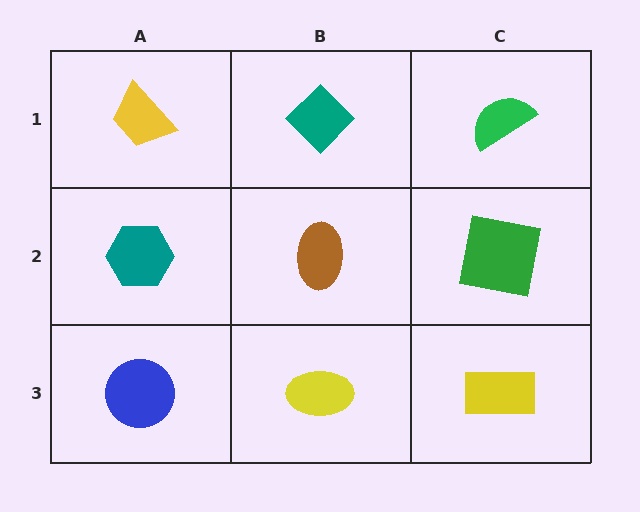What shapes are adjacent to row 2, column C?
A green semicircle (row 1, column C), a yellow rectangle (row 3, column C), a brown ellipse (row 2, column B).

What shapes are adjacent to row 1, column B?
A brown ellipse (row 2, column B), a yellow trapezoid (row 1, column A), a green semicircle (row 1, column C).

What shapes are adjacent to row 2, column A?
A yellow trapezoid (row 1, column A), a blue circle (row 3, column A), a brown ellipse (row 2, column B).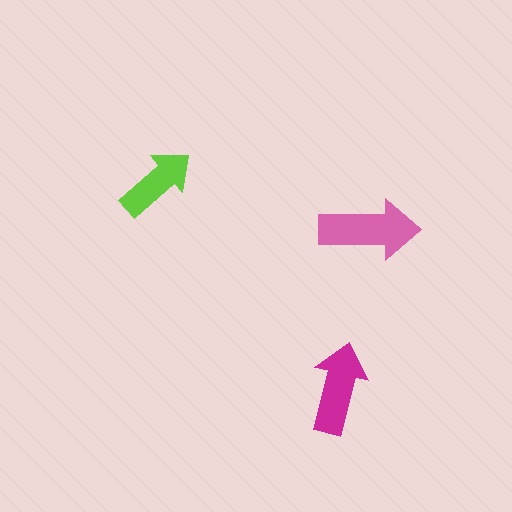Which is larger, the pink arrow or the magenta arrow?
The pink one.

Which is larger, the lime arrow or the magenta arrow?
The magenta one.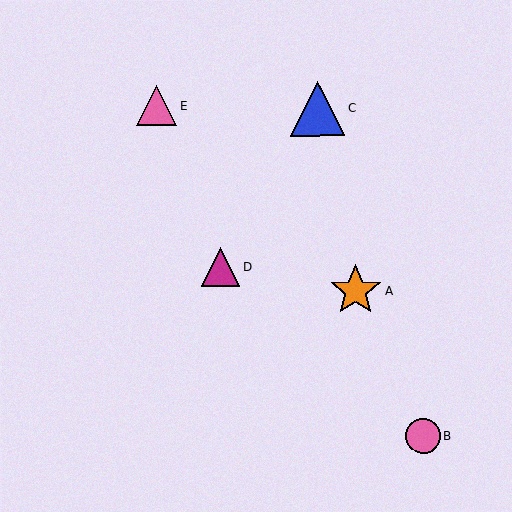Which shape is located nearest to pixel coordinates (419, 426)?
The pink circle (labeled B) at (423, 435) is nearest to that location.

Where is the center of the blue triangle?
The center of the blue triangle is at (317, 108).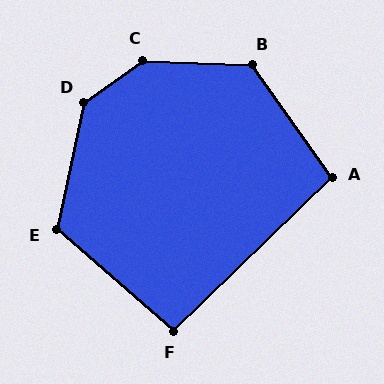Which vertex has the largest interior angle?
C, at approximately 142 degrees.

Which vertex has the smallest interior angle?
F, at approximately 95 degrees.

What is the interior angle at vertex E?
Approximately 119 degrees (obtuse).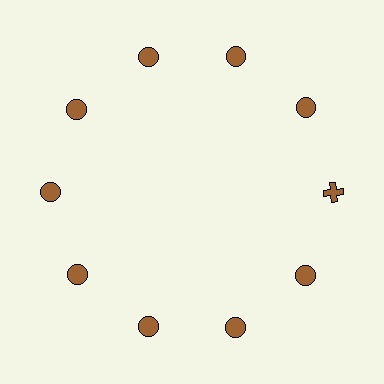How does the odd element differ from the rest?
It has a different shape: cross instead of circle.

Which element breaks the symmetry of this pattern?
The brown cross at roughly the 3 o'clock position breaks the symmetry. All other shapes are brown circles.